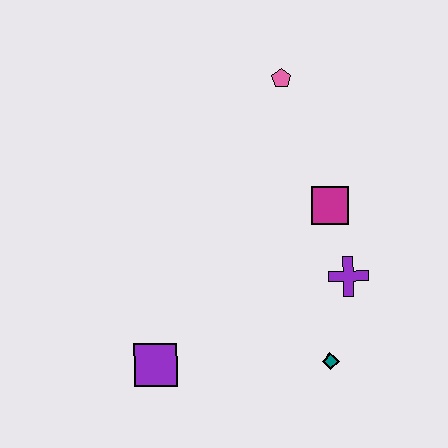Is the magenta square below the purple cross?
No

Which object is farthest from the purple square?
The pink pentagon is farthest from the purple square.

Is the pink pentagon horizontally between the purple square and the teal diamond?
Yes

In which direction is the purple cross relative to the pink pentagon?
The purple cross is below the pink pentagon.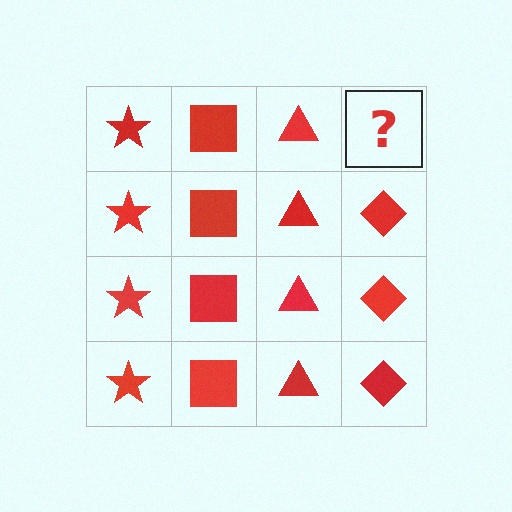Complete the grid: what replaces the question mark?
The question mark should be replaced with a red diamond.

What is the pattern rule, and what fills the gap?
The rule is that each column has a consistent shape. The gap should be filled with a red diamond.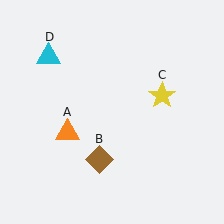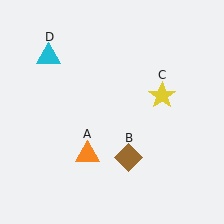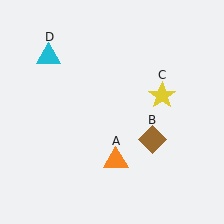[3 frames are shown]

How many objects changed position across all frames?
2 objects changed position: orange triangle (object A), brown diamond (object B).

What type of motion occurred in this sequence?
The orange triangle (object A), brown diamond (object B) rotated counterclockwise around the center of the scene.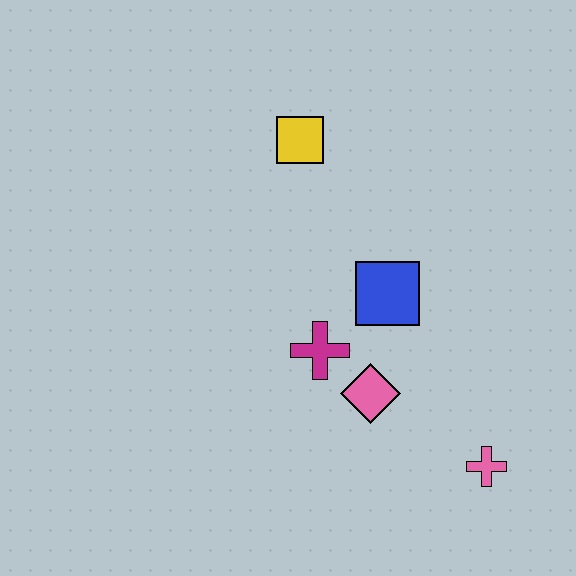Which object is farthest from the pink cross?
The yellow square is farthest from the pink cross.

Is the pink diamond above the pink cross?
Yes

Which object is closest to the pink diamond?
The magenta cross is closest to the pink diamond.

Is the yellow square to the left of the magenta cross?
Yes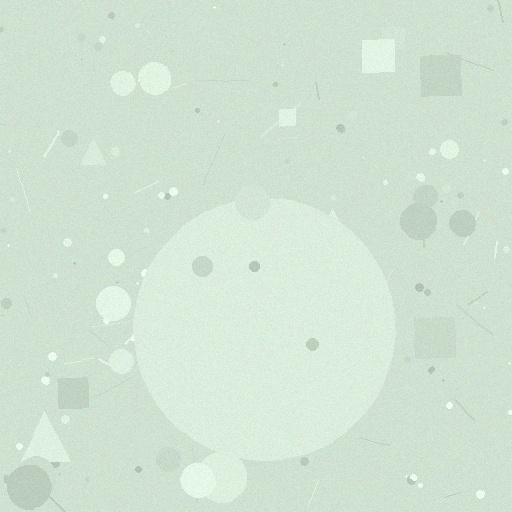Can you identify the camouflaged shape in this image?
The camouflaged shape is a circle.